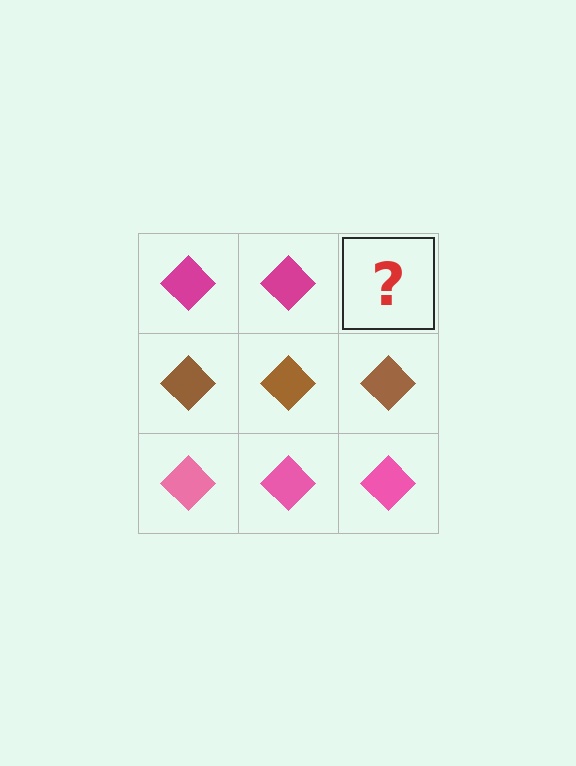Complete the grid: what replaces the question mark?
The question mark should be replaced with a magenta diamond.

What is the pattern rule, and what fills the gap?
The rule is that each row has a consistent color. The gap should be filled with a magenta diamond.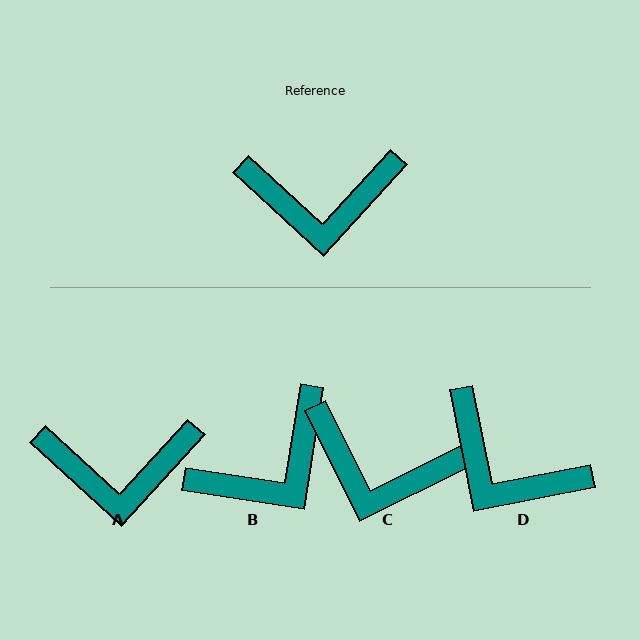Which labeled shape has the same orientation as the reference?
A.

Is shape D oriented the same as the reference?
No, it is off by about 36 degrees.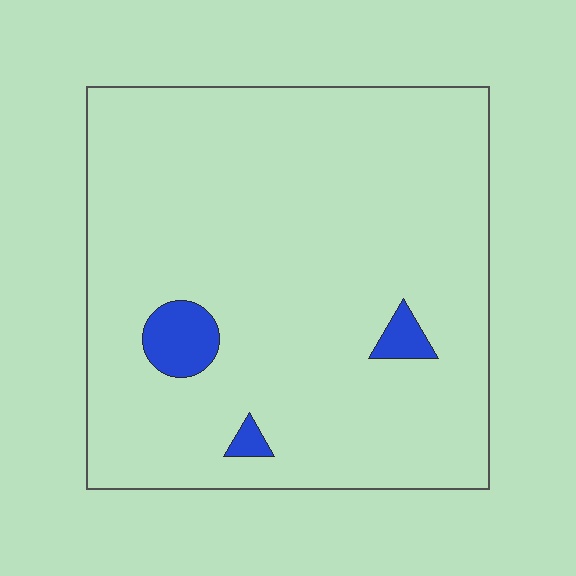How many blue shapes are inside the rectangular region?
3.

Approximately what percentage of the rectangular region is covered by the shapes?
Approximately 5%.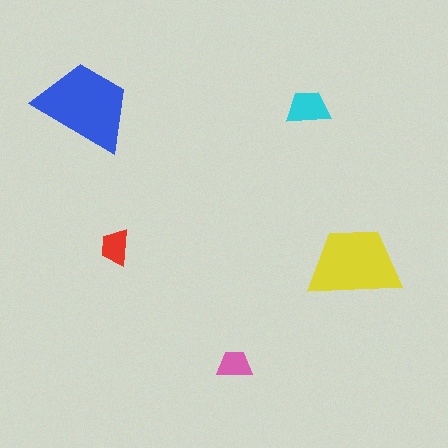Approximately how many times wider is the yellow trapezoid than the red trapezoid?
About 2.5 times wider.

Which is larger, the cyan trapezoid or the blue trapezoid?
The blue one.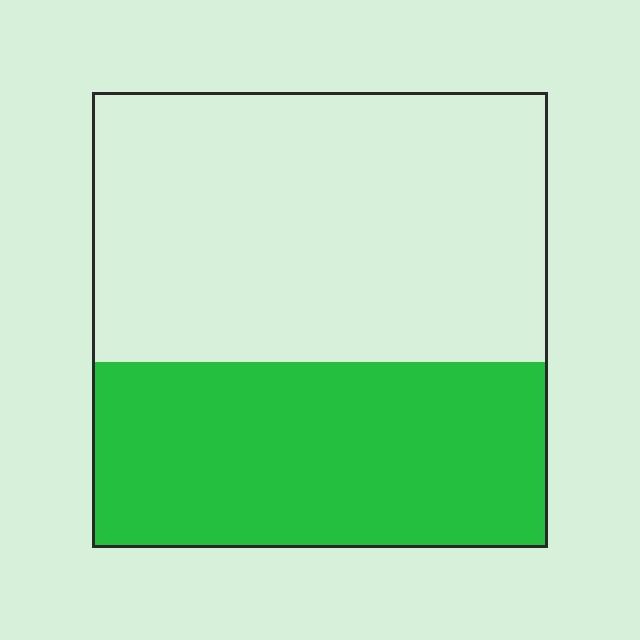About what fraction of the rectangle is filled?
About two fifths (2/5).